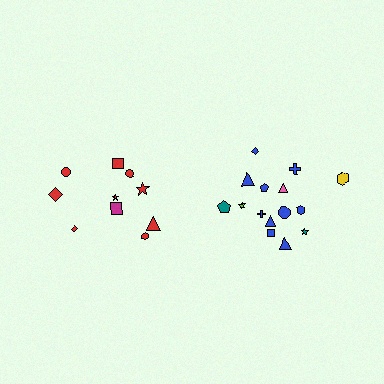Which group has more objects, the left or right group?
The right group.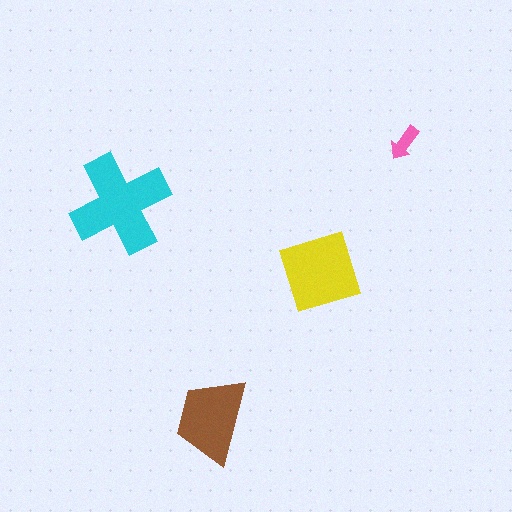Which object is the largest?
The cyan cross.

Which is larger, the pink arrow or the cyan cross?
The cyan cross.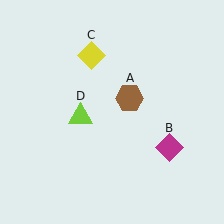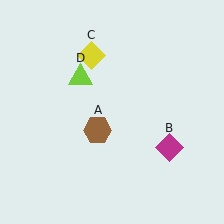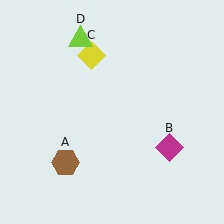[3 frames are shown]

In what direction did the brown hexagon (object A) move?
The brown hexagon (object A) moved down and to the left.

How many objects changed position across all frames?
2 objects changed position: brown hexagon (object A), lime triangle (object D).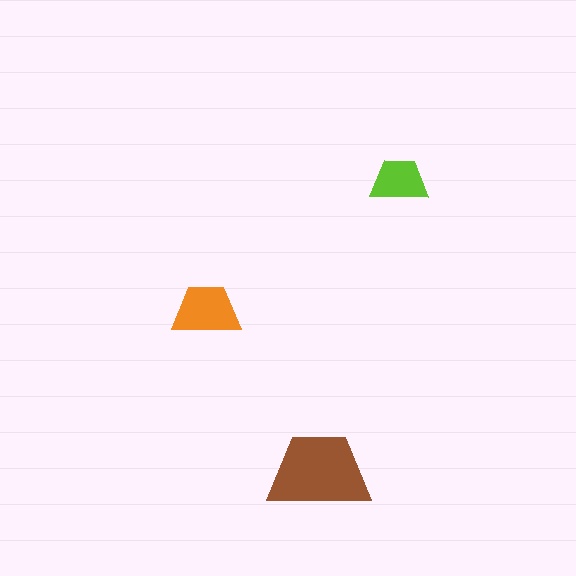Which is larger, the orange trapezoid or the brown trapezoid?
The brown one.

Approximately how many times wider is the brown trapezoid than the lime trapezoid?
About 2 times wider.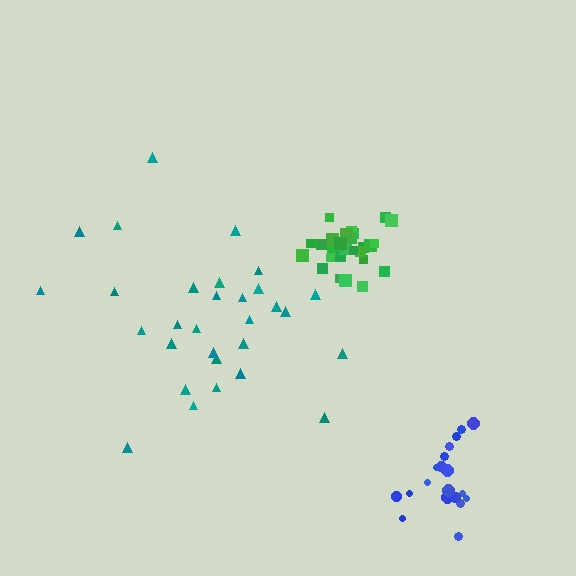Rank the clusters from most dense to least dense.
green, blue, teal.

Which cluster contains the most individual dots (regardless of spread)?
Teal (30).